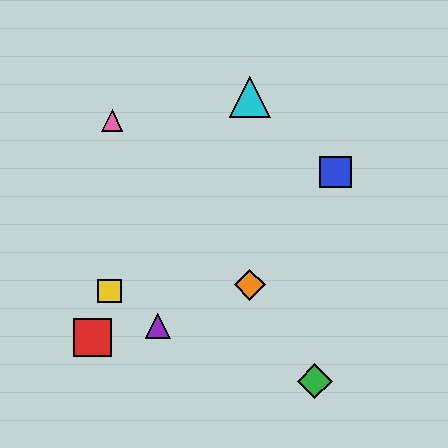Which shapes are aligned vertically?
The orange diamond, the cyan triangle are aligned vertically.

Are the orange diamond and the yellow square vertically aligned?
No, the orange diamond is at x≈250 and the yellow square is at x≈110.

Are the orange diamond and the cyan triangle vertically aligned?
Yes, both are at x≈250.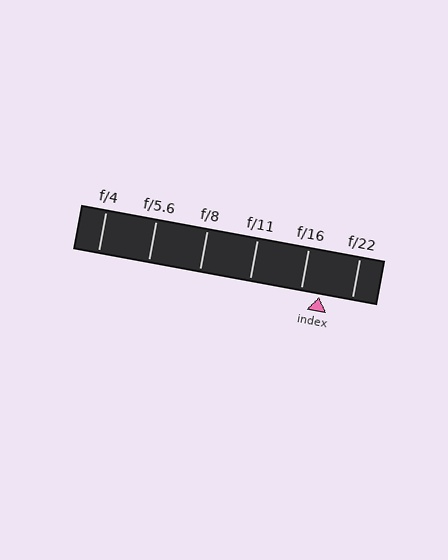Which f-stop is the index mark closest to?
The index mark is closest to f/16.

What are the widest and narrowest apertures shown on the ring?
The widest aperture shown is f/4 and the narrowest is f/22.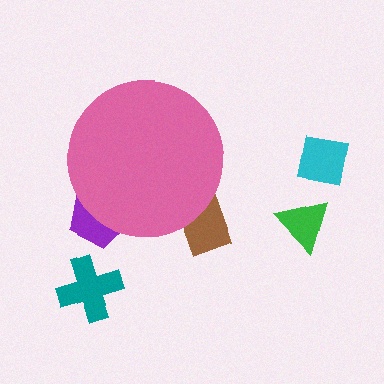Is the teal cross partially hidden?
No, the teal cross is fully visible.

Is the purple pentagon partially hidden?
Yes, the purple pentagon is partially hidden behind the pink circle.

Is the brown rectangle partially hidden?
Yes, the brown rectangle is partially hidden behind the pink circle.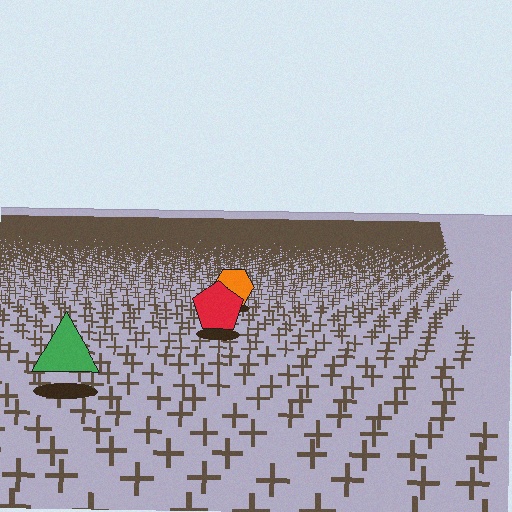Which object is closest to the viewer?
The green triangle is closest. The texture marks near it are larger and more spread out.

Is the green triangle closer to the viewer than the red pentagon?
Yes. The green triangle is closer — you can tell from the texture gradient: the ground texture is coarser near it.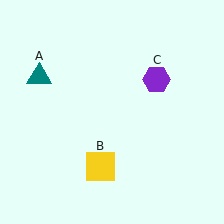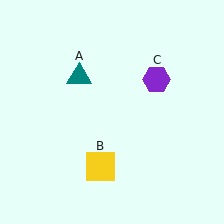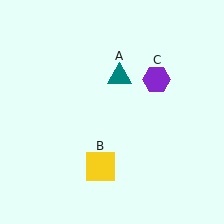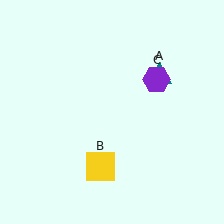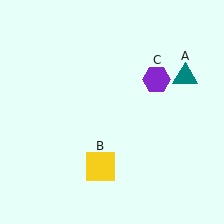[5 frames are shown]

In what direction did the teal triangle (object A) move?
The teal triangle (object A) moved right.